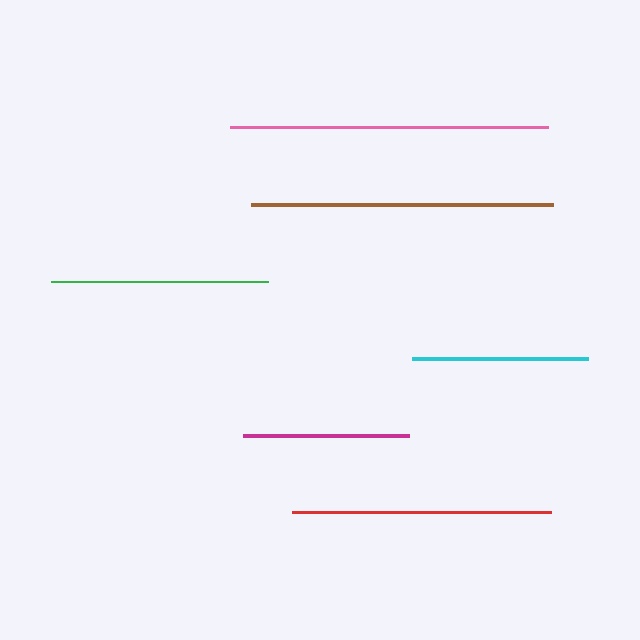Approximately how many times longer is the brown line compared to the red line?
The brown line is approximately 1.2 times the length of the red line.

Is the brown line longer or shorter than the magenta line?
The brown line is longer than the magenta line.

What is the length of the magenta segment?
The magenta segment is approximately 167 pixels long.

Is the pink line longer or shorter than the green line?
The pink line is longer than the green line.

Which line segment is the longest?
The pink line is the longest at approximately 318 pixels.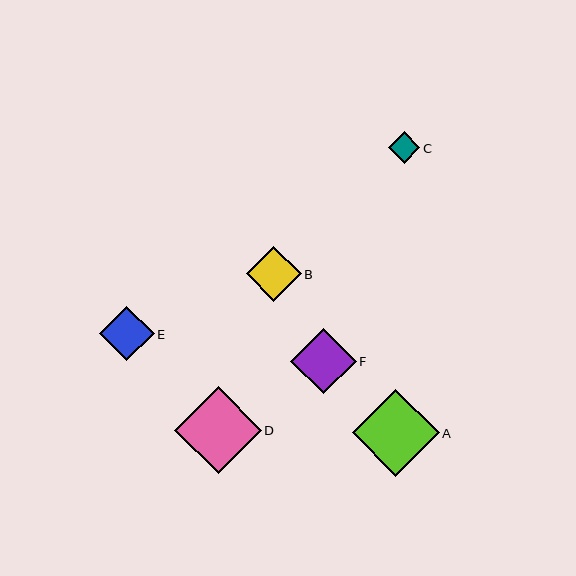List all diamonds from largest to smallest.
From largest to smallest: A, D, F, B, E, C.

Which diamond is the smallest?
Diamond C is the smallest with a size of approximately 31 pixels.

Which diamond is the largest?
Diamond A is the largest with a size of approximately 87 pixels.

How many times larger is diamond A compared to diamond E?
Diamond A is approximately 1.6 times the size of diamond E.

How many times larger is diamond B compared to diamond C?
Diamond B is approximately 1.8 times the size of diamond C.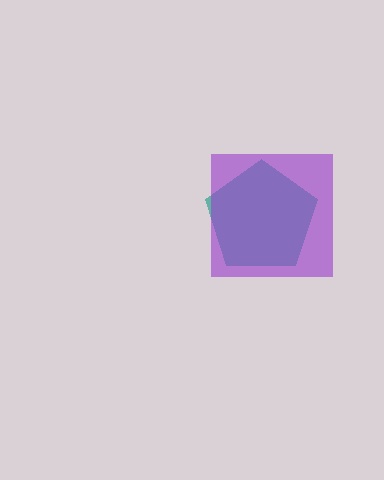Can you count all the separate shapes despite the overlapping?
Yes, there are 2 separate shapes.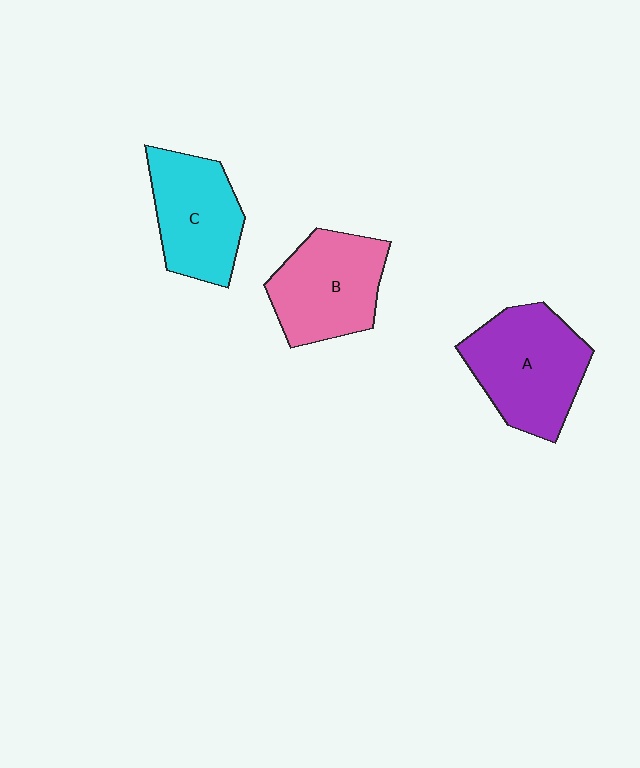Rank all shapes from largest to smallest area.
From largest to smallest: A (purple), B (pink), C (cyan).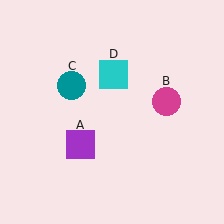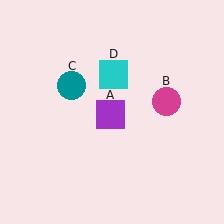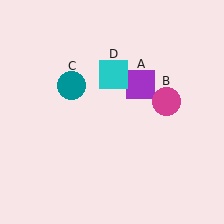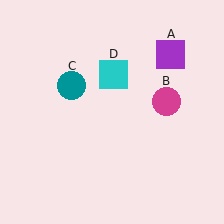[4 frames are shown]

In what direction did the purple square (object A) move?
The purple square (object A) moved up and to the right.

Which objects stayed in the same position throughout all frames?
Magenta circle (object B) and teal circle (object C) and cyan square (object D) remained stationary.